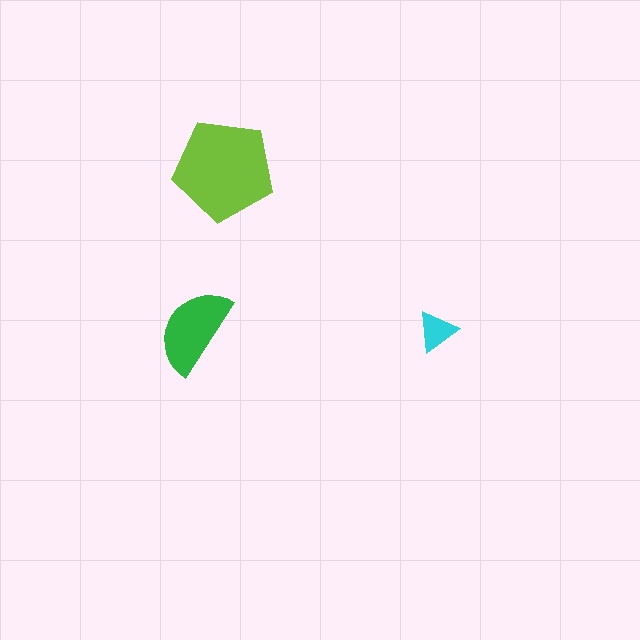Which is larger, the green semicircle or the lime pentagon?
The lime pentagon.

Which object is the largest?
The lime pentagon.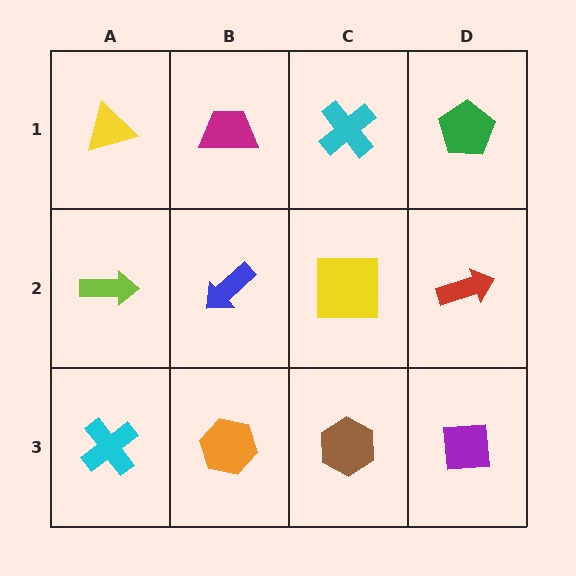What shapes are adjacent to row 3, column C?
A yellow square (row 2, column C), an orange hexagon (row 3, column B), a purple square (row 3, column D).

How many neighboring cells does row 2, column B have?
4.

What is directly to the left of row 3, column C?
An orange hexagon.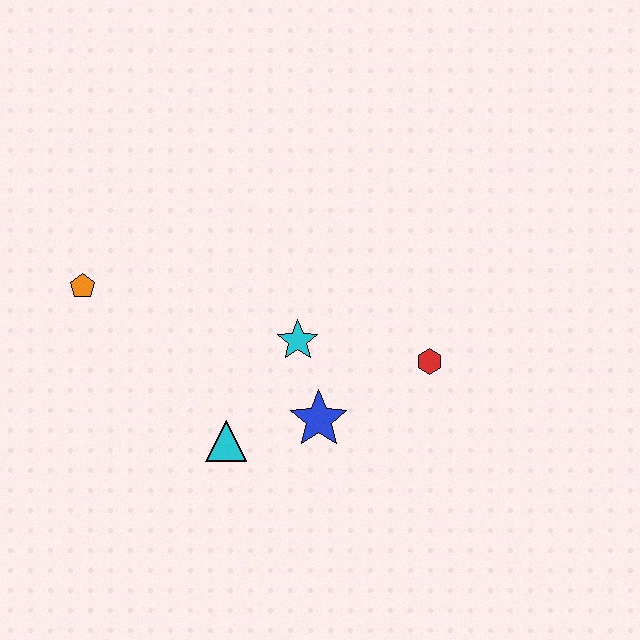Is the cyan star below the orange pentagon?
Yes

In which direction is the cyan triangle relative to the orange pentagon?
The cyan triangle is below the orange pentagon.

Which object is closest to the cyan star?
The blue star is closest to the cyan star.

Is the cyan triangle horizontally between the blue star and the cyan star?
No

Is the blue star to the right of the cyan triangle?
Yes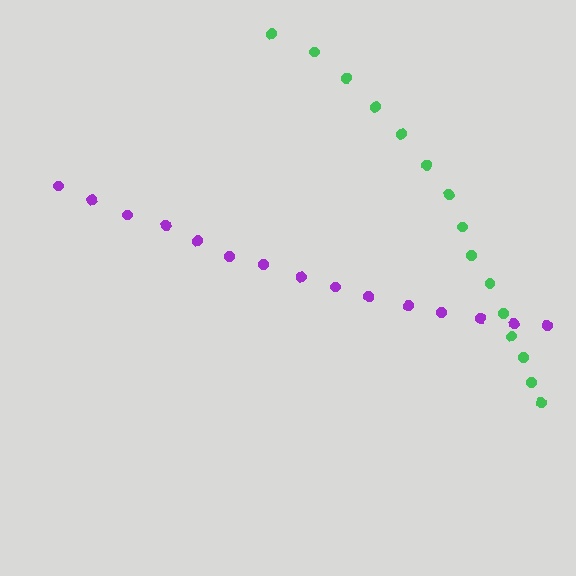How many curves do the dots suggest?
There are 2 distinct paths.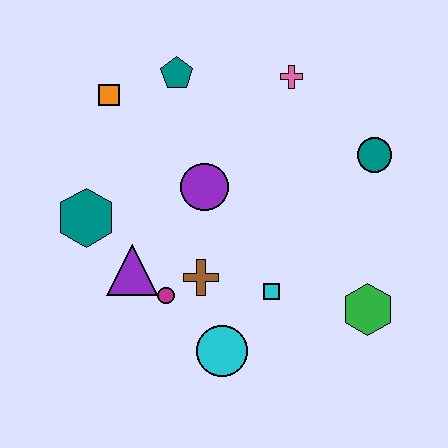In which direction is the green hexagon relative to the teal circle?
The green hexagon is below the teal circle.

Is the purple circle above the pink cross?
No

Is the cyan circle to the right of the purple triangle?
Yes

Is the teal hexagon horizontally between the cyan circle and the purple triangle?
No